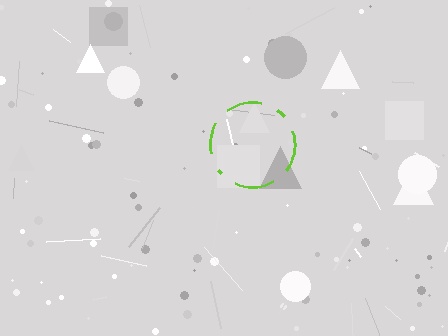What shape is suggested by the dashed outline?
The dashed outline suggests a circle.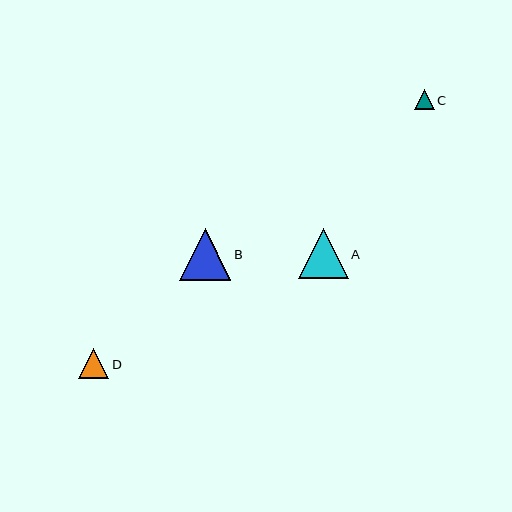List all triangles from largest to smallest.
From largest to smallest: B, A, D, C.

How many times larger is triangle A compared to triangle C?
Triangle A is approximately 2.4 times the size of triangle C.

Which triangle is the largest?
Triangle B is the largest with a size of approximately 51 pixels.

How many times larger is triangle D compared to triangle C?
Triangle D is approximately 1.5 times the size of triangle C.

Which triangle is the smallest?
Triangle C is the smallest with a size of approximately 20 pixels.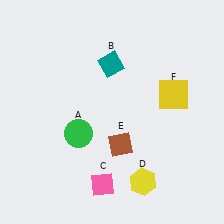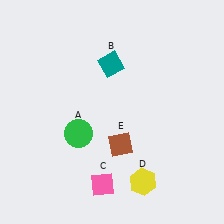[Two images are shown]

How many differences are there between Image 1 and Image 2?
There is 1 difference between the two images.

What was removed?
The yellow square (F) was removed in Image 2.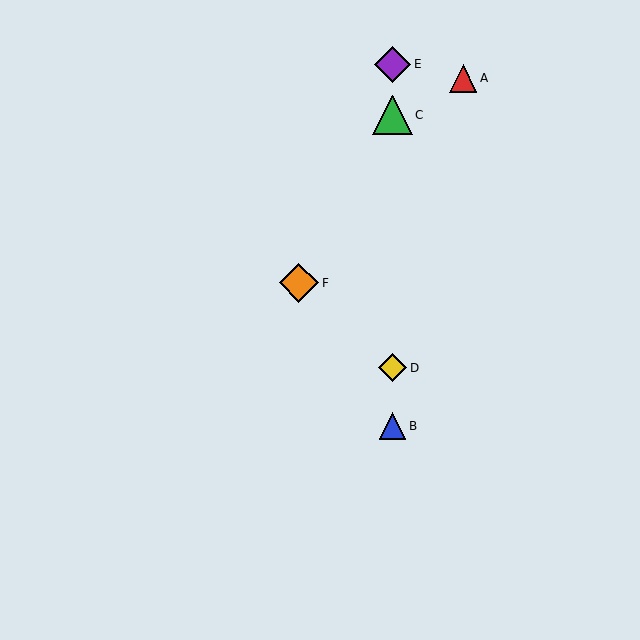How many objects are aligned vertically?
4 objects (B, C, D, E) are aligned vertically.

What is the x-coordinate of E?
Object E is at x≈393.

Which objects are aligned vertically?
Objects B, C, D, E are aligned vertically.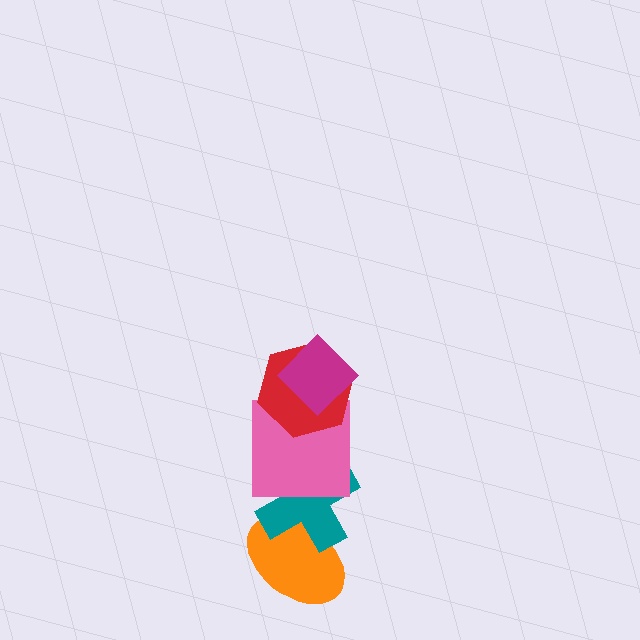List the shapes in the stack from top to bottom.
From top to bottom: the magenta diamond, the red hexagon, the pink square, the teal cross, the orange ellipse.